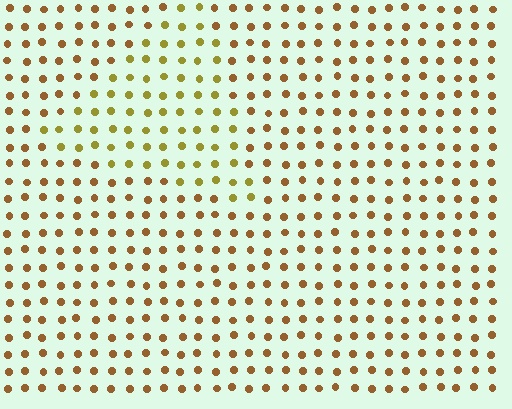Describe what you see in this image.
The image is filled with small brown elements in a uniform arrangement. A triangle-shaped region is visible where the elements are tinted to a slightly different hue, forming a subtle color boundary.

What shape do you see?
I see a triangle.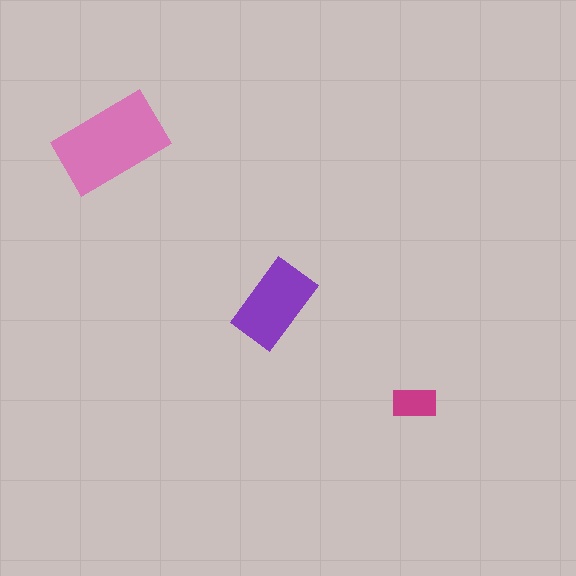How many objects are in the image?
There are 3 objects in the image.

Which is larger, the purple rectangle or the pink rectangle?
The pink one.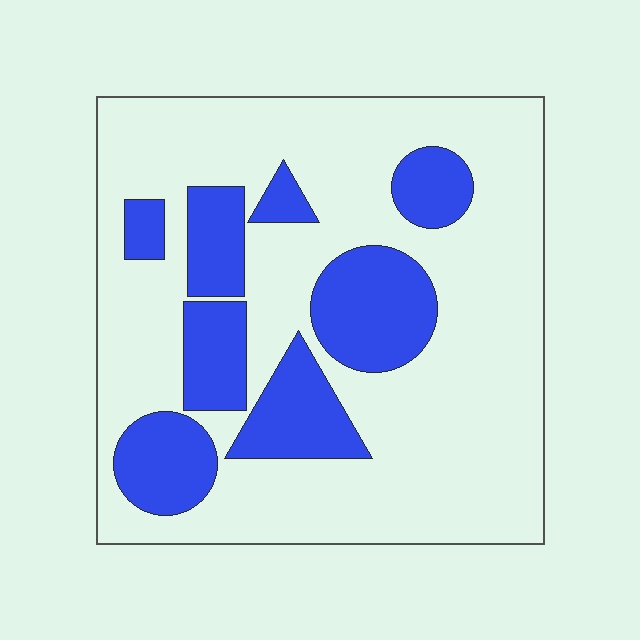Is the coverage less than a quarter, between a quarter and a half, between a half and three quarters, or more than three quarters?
Between a quarter and a half.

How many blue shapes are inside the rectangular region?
8.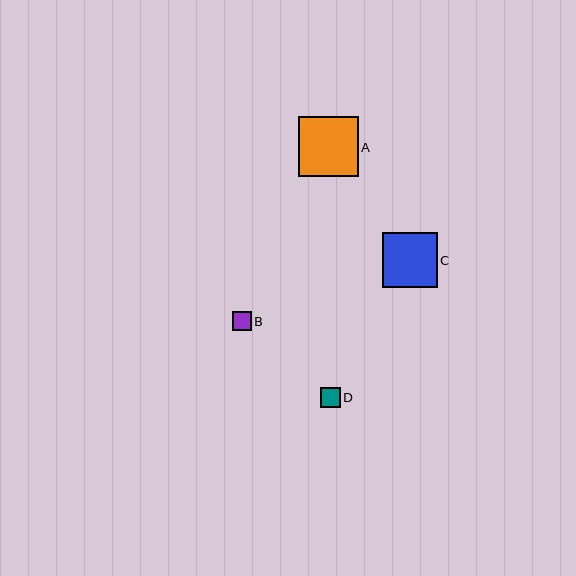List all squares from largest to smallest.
From largest to smallest: A, C, D, B.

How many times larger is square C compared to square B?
Square C is approximately 2.9 times the size of square B.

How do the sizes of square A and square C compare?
Square A and square C are approximately the same size.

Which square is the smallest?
Square B is the smallest with a size of approximately 19 pixels.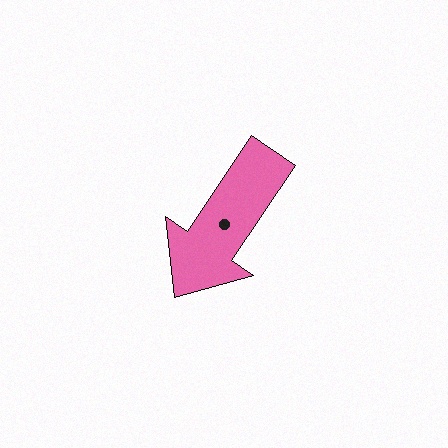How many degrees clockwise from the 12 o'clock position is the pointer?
Approximately 214 degrees.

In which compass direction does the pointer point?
Southwest.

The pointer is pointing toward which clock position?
Roughly 7 o'clock.